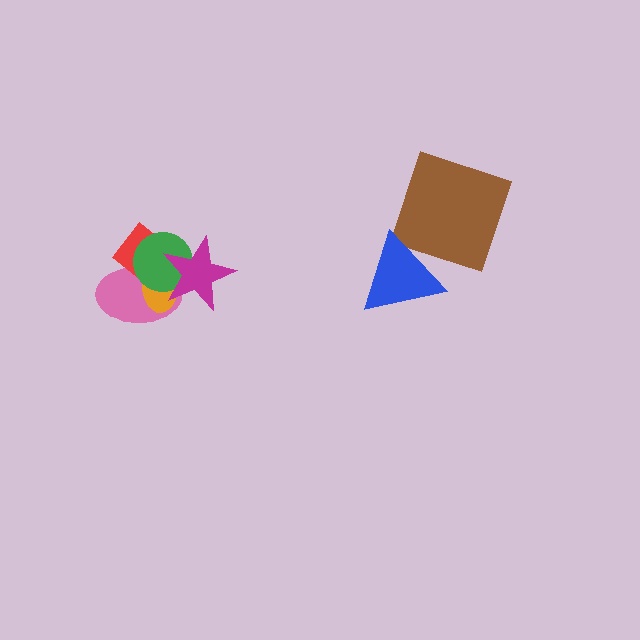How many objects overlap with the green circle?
4 objects overlap with the green circle.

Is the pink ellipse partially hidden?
Yes, it is partially covered by another shape.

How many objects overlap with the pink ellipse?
4 objects overlap with the pink ellipse.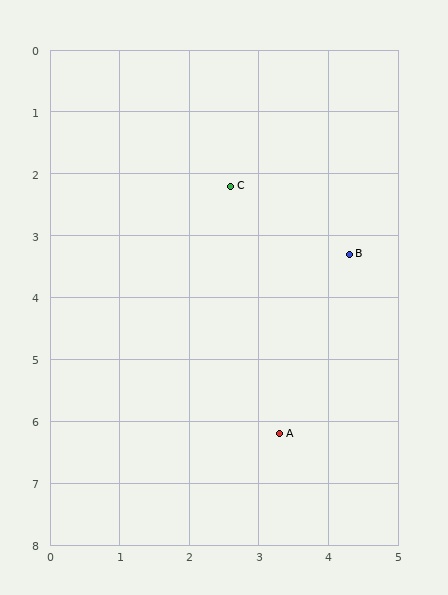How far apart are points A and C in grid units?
Points A and C are about 4.1 grid units apart.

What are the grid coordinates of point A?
Point A is at approximately (3.3, 6.2).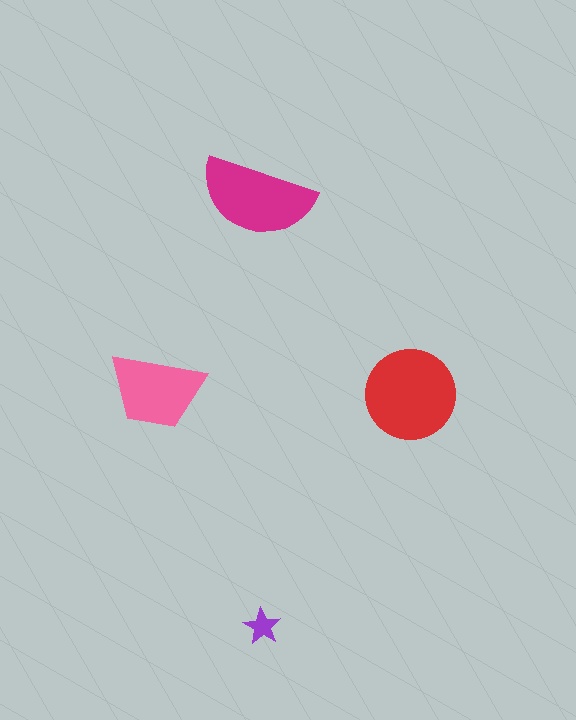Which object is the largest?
The red circle.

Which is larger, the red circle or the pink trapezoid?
The red circle.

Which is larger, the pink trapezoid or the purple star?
The pink trapezoid.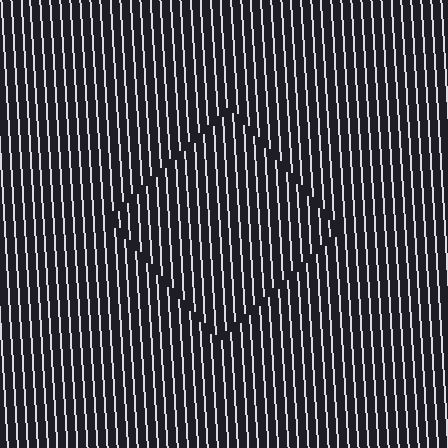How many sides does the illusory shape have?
4 sides — the line-ends trace a square.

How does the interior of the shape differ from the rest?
The interior of the shape contains the same grating, shifted by half a period — the contour is defined by the phase discontinuity where line-ends from the inner and outer gratings abut.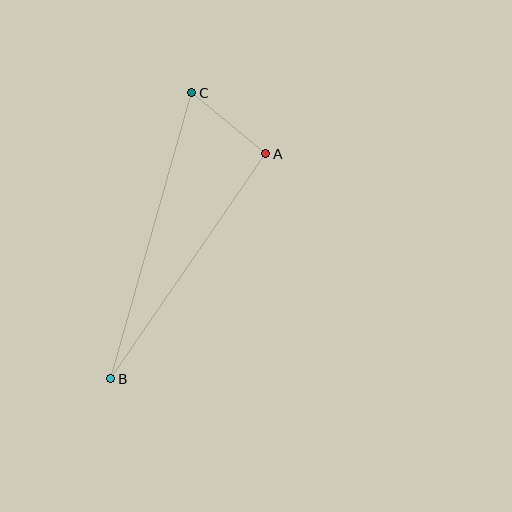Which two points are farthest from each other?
Points B and C are farthest from each other.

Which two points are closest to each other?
Points A and C are closest to each other.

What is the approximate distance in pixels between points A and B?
The distance between A and B is approximately 273 pixels.